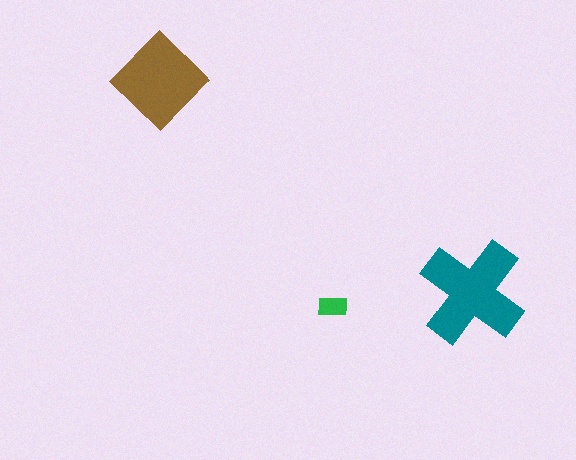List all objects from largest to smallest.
The teal cross, the brown diamond, the green rectangle.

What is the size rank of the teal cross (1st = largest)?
1st.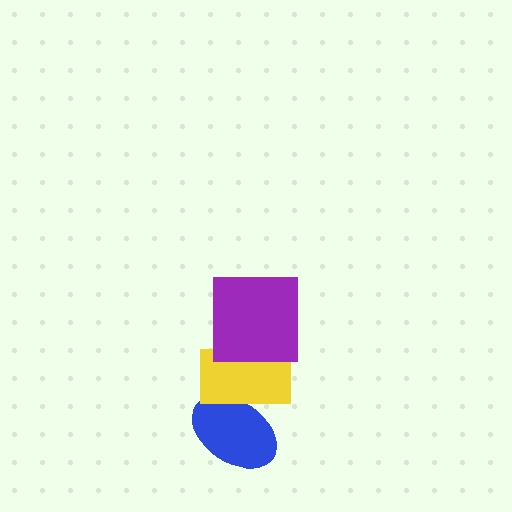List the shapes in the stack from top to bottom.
From top to bottom: the purple square, the yellow rectangle, the blue ellipse.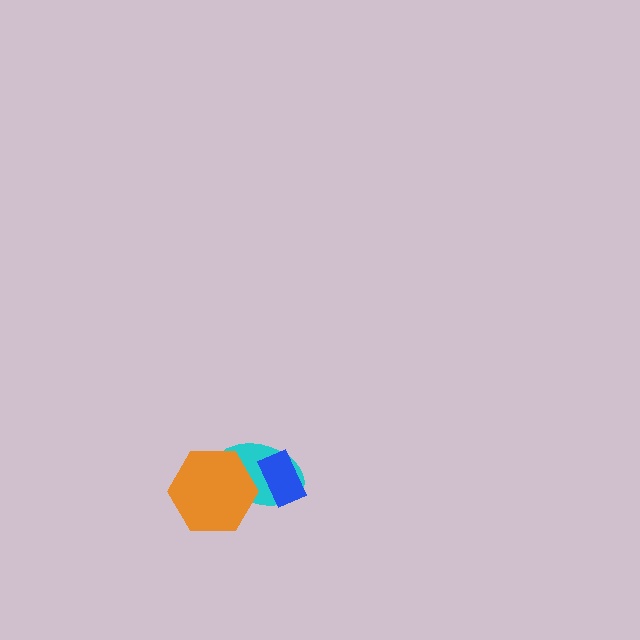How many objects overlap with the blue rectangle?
1 object overlaps with the blue rectangle.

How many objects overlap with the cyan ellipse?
2 objects overlap with the cyan ellipse.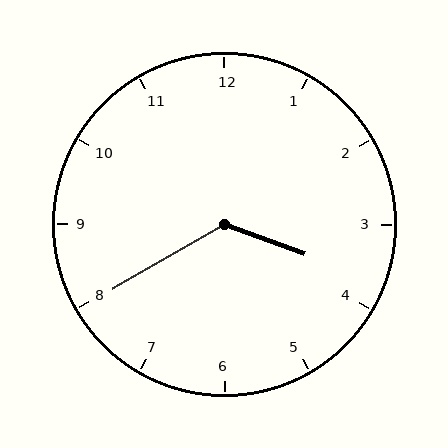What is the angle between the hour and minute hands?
Approximately 130 degrees.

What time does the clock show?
3:40.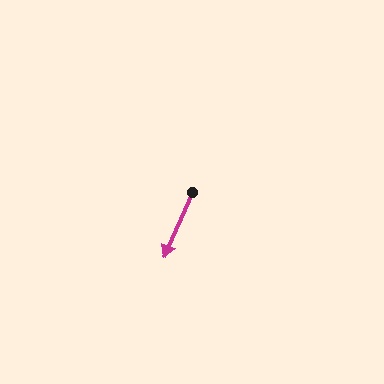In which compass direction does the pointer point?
Southwest.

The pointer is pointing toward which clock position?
Roughly 7 o'clock.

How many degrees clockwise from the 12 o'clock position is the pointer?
Approximately 203 degrees.